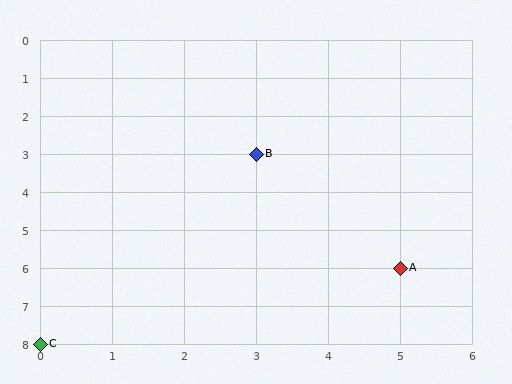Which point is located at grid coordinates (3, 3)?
Point B is at (3, 3).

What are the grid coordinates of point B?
Point B is at grid coordinates (3, 3).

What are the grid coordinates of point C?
Point C is at grid coordinates (0, 8).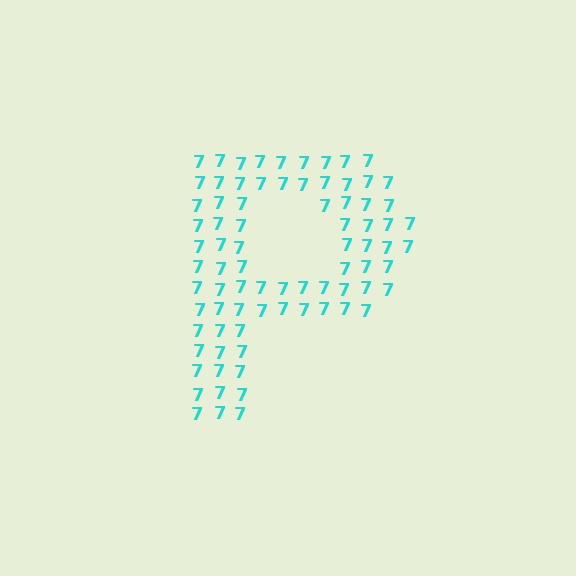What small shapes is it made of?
It is made of small digit 7's.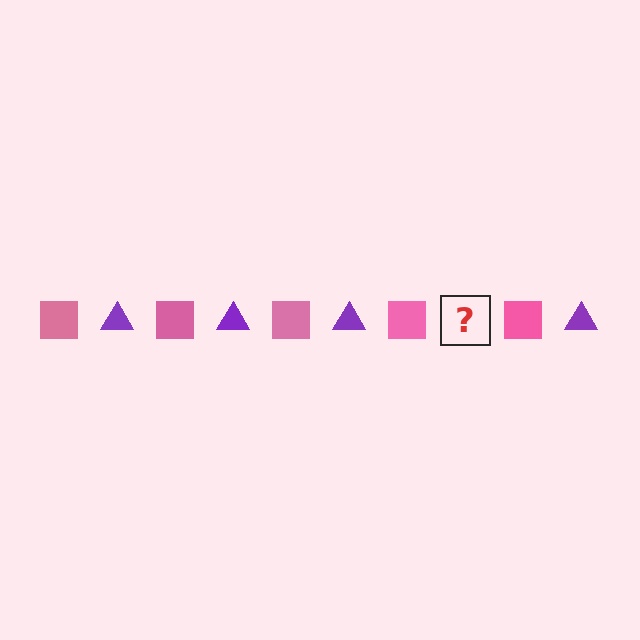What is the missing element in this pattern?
The missing element is a purple triangle.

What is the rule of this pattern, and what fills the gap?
The rule is that the pattern alternates between pink square and purple triangle. The gap should be filled with a purple triangle.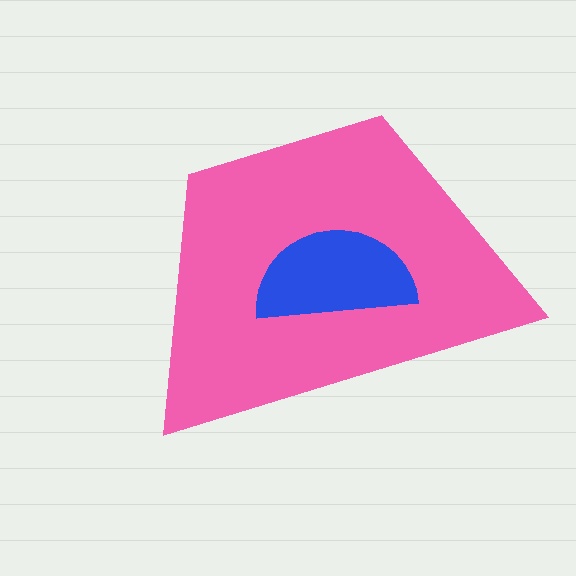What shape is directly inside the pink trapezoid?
The blue semicircle.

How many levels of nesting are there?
2.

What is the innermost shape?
The blue semicircle.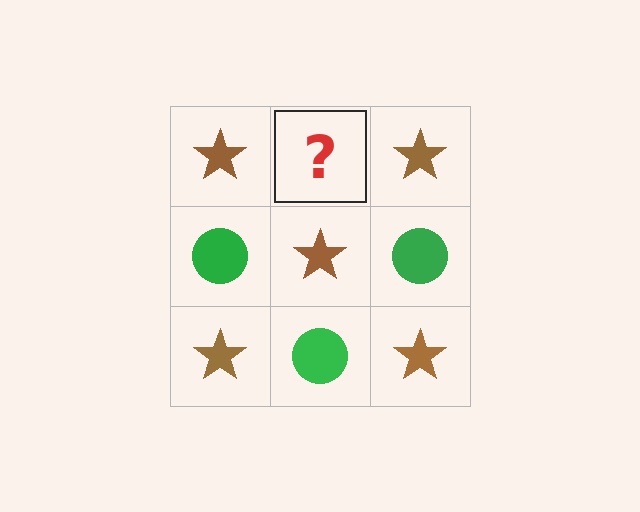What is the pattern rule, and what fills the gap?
The rule is that it alternates brown star and green circle in a checkerboard pattern. The gap should be filled with a green circle.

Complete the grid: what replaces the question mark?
The question mark should be replaced with a green circle.